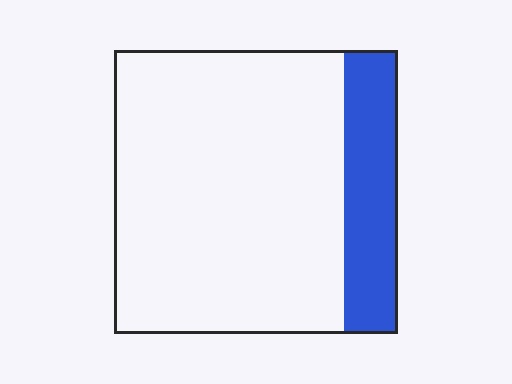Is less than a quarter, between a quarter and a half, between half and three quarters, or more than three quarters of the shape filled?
Less than a quarter.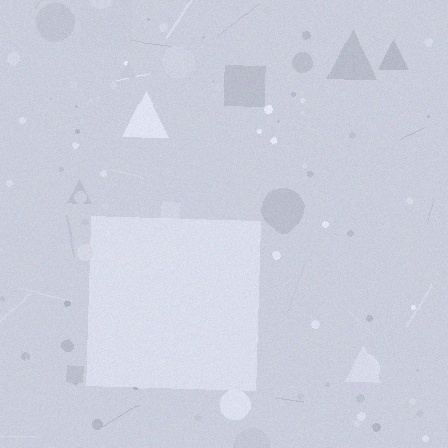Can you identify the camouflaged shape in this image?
The camouflaged shape is a square.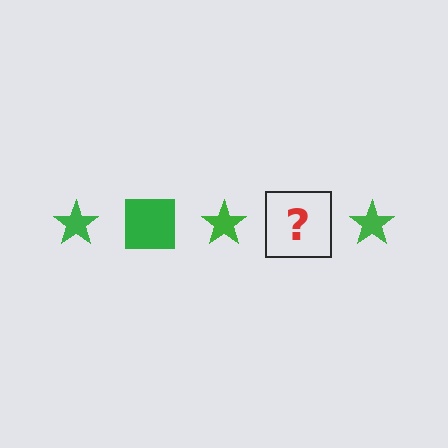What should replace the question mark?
The question mark should be replaced with a green square.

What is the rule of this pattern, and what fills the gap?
The rule is that the pattern cycles through star, square shapes in green. The gap should be filled with a green square.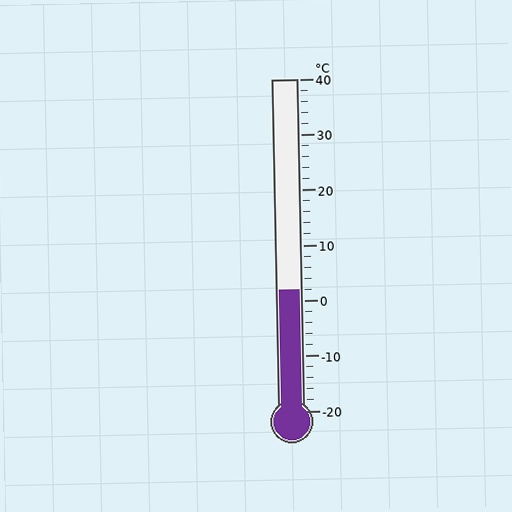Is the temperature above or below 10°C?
The temperature is below 10°C.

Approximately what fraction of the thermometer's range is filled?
The thermometer is filled to approximately 35% of its range.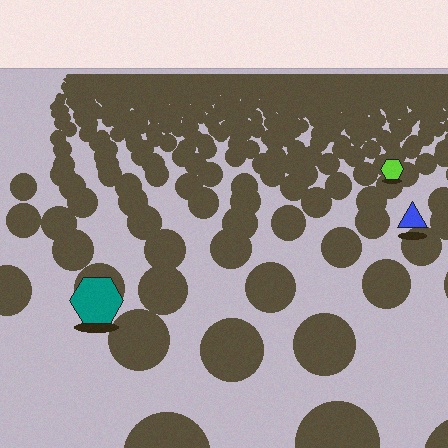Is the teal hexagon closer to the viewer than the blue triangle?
Yes. The teal hexagon is closer — you can tell from the texture gradient: the ground texture is coarser near it.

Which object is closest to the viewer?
The teal hexagon is closest. The texture marks near it are larger and more spread out.